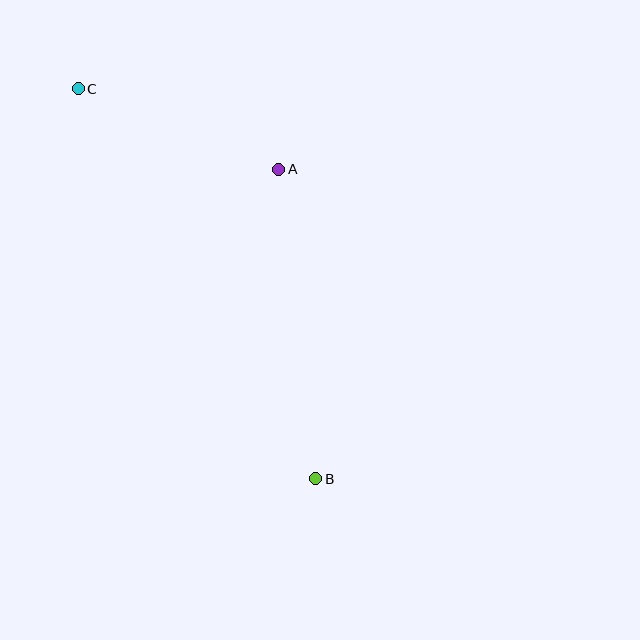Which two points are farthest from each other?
Points B and C are farthest from each other.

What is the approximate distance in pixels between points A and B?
The distance between A and B is approximately 312 pixels.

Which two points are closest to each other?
Points A and C are closest to each other.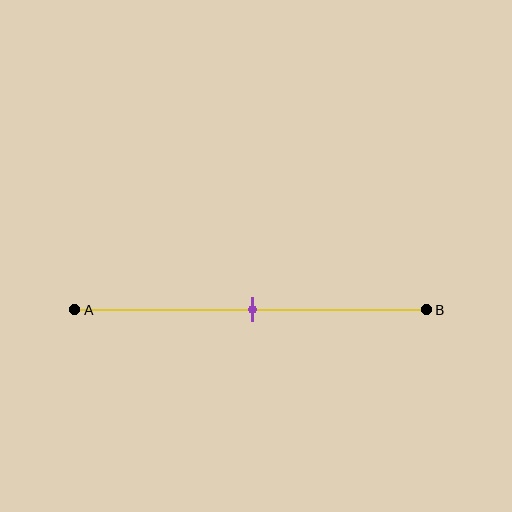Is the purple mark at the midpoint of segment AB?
Yes, the mark is approximately at the midpoint.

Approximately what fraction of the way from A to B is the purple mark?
The purple mark is approximately 50% of the way from A to B.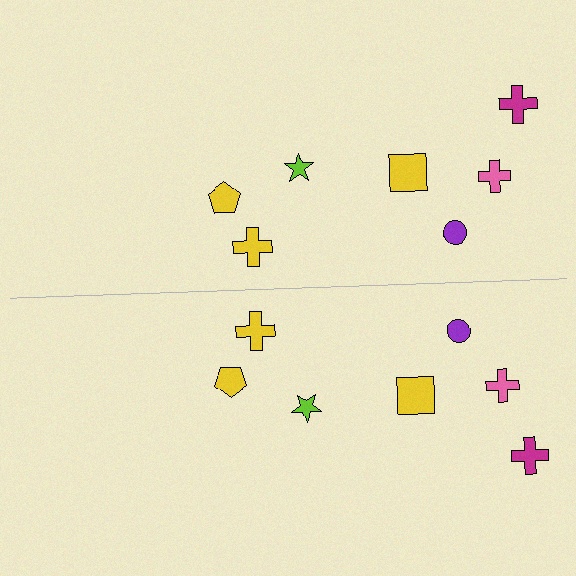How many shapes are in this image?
There are 14 shapes in this image.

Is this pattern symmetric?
Yes, this pattern has bilateral (reflection) symmetry.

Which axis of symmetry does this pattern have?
The pattern has a horizontal axis of symmetry running through the center of the image.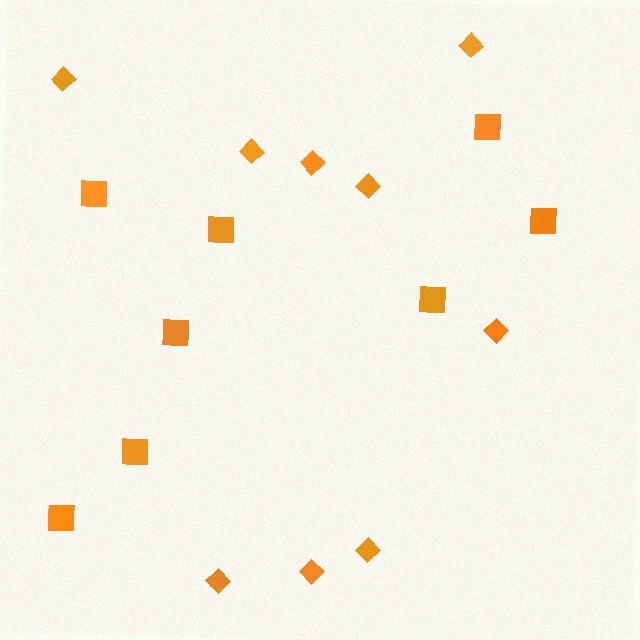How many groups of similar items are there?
There are 2 groups: one group of squares (8) and one group of diamonds (9).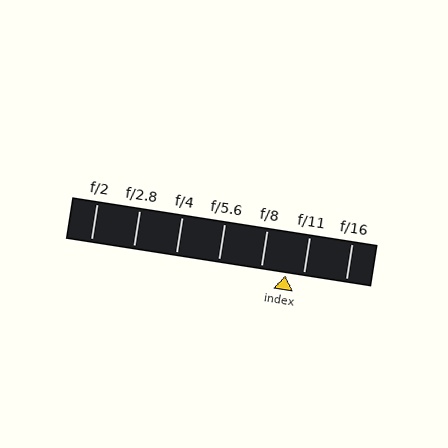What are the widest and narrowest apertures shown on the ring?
The widest aperture shown is f/2 and the narrowest is f/16.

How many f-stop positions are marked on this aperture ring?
There are 7 f-stop positions marked.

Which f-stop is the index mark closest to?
The index mark is closest to f/11.